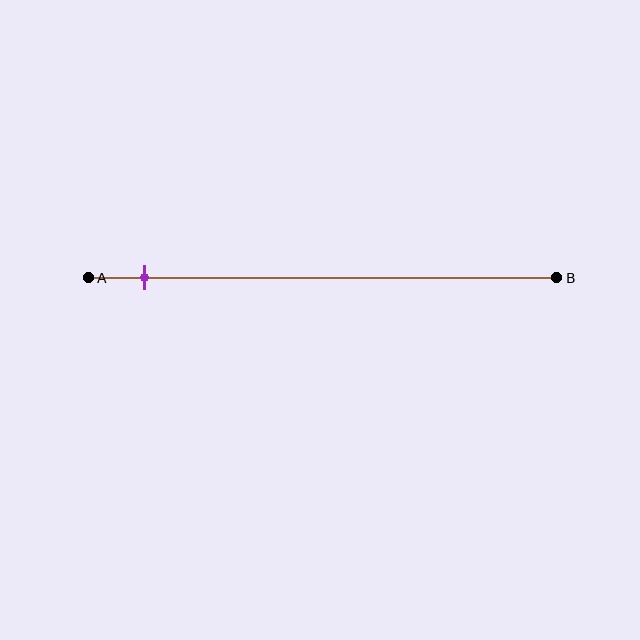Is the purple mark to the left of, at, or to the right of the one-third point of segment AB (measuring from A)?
The purple mark is to the left of the one-third point of segment AB.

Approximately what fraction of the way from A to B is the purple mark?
The purple mark is approximately 10% of the way from A to B.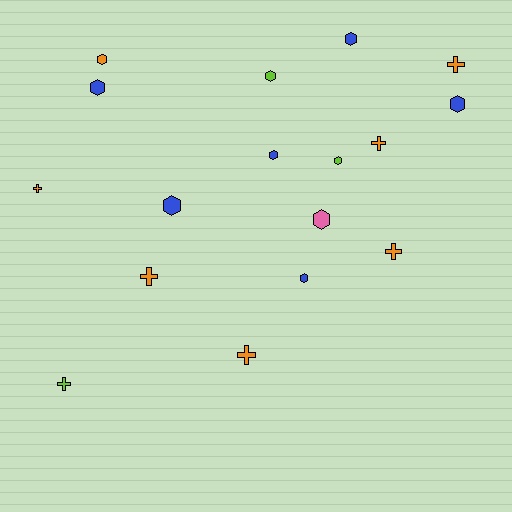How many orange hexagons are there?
There is 1 orange hexagon.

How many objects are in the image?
There are 17 objects.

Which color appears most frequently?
Orange, with 7 objects.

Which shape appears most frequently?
Hexagon, with 10 objects.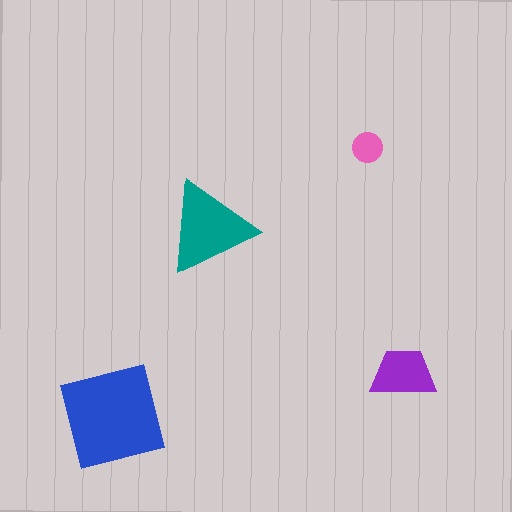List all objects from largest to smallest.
The blue square, the teal triangle, the purple trapezoid, the pink circle.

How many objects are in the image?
There are 4 objects in the image.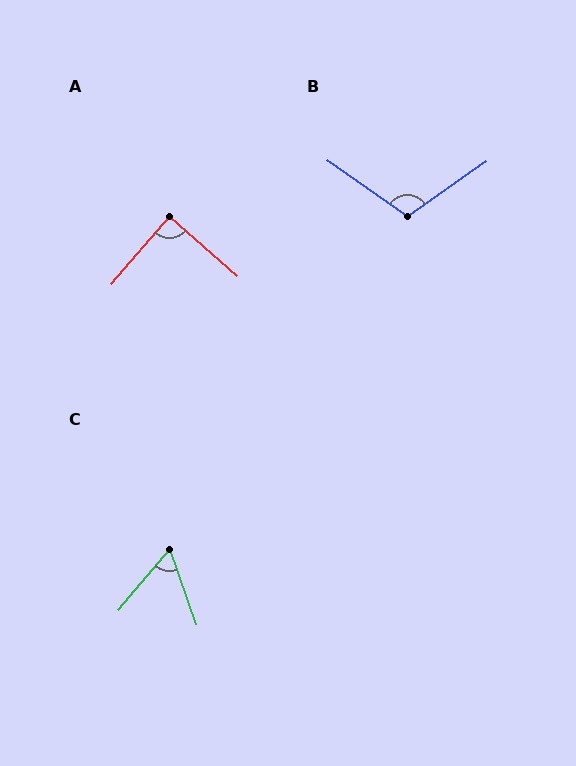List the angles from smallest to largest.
C (60°), A (90°), B (110°).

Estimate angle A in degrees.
Approximately 90 degrees.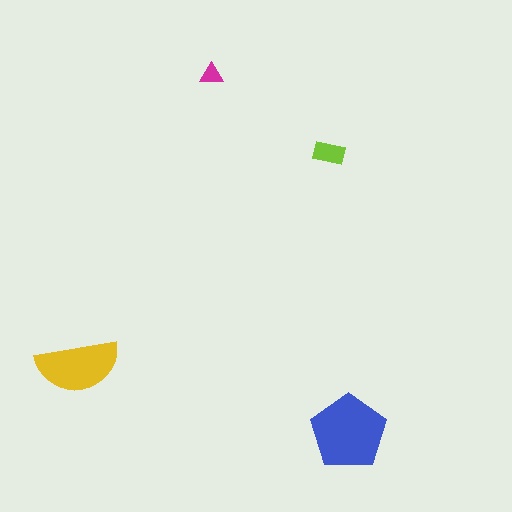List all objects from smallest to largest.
The magenta triangle, the lime rectangle, the yellow semicircle, the blue pentagon.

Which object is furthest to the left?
The yellow semicircle is leftmost.